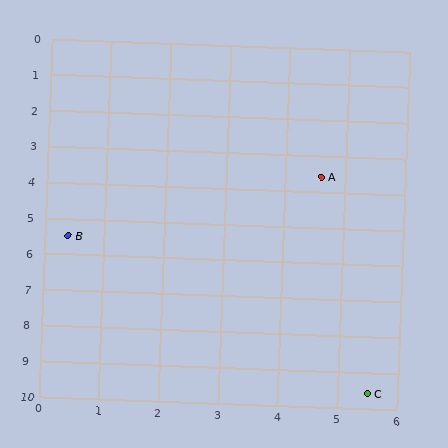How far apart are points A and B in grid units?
Points A and B are about 4.6 grid units apart.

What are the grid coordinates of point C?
Point C is at approximately (5.5, 9.6).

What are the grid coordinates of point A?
Point A is at approximately (4.6, 3.6).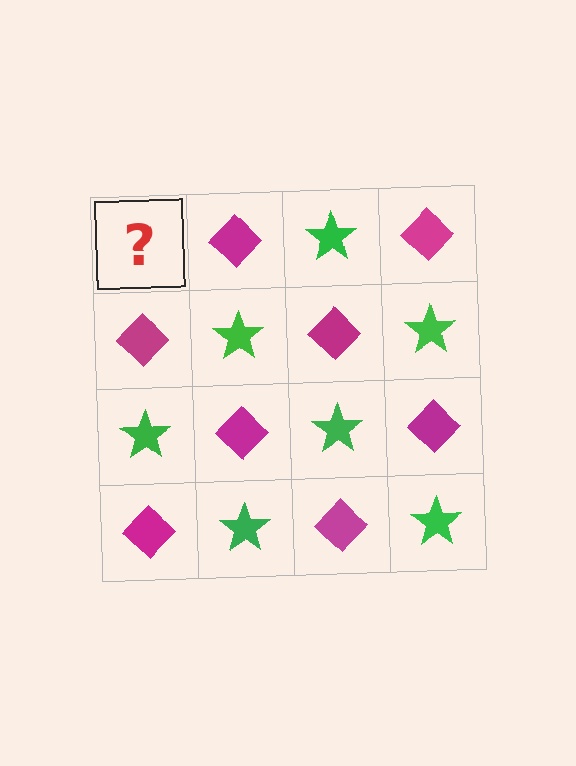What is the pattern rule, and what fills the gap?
The rule is that it alternates green star and magenta diamond in a checkerboard pattern. The gap should be filled with a green star.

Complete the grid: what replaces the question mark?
The question mark should be replaced with a green star.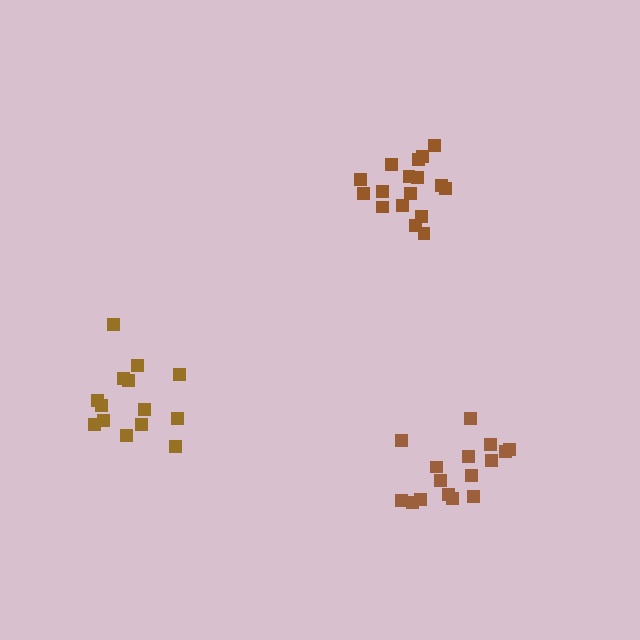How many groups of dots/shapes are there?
There are 3 groups.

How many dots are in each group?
Group 1: 16 dots, Group 2: 14 dots, Group 3: 17 dots (47 total).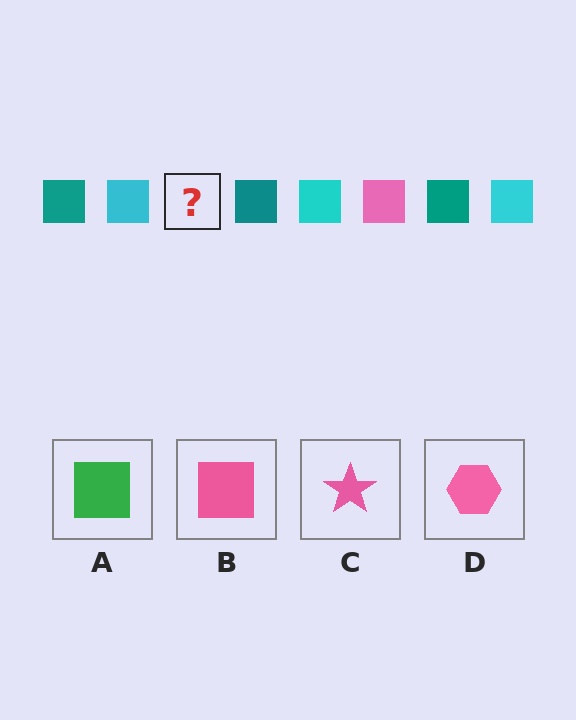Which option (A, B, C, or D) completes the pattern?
B.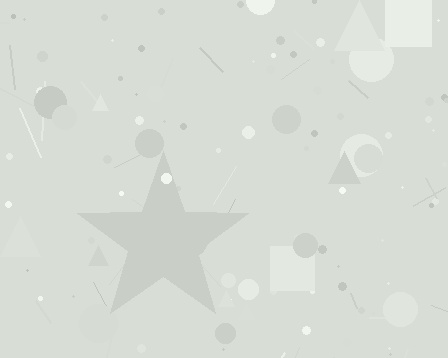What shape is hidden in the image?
A star is hidden in the image.